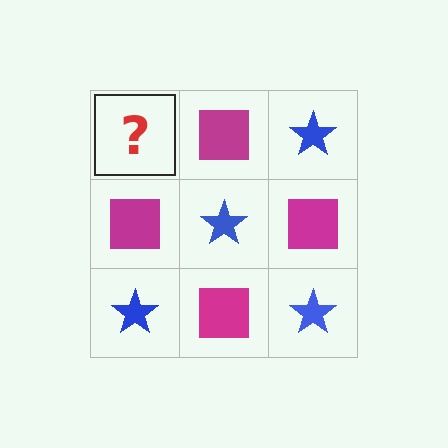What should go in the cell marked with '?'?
The missing cell should contain a blue star.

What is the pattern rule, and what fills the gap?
The rule is that it alternates blue star and magenta square in a checkerboard pattern. The gap should be filled with a blue star.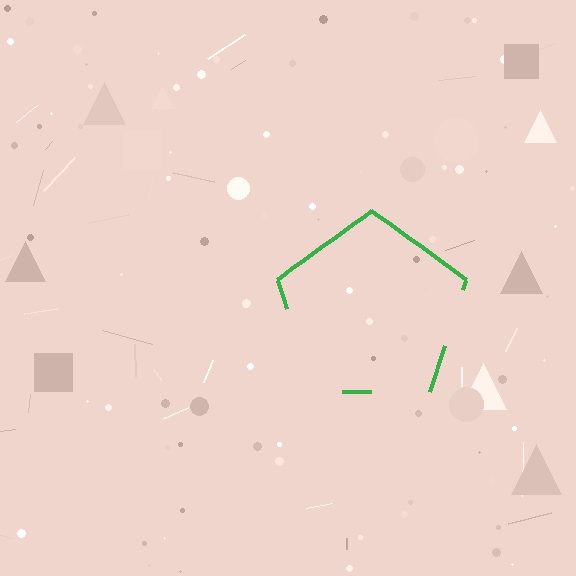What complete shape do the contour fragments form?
The contour fragments form a pentagon.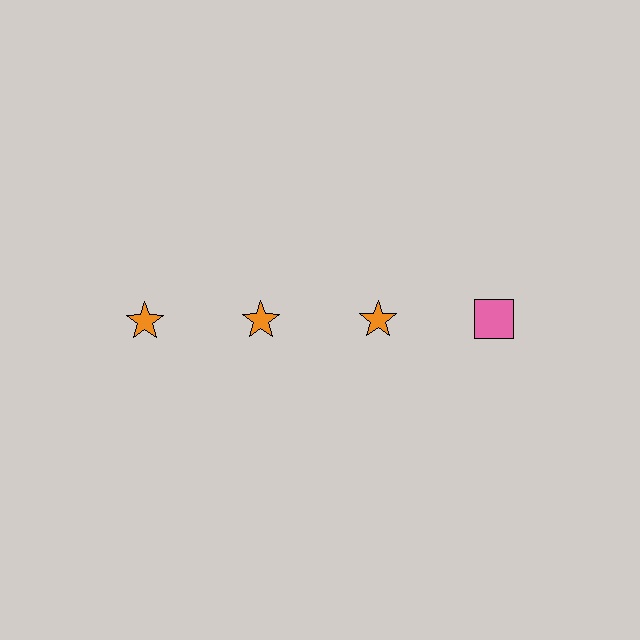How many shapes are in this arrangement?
There are 4 shapes arranged in a grid pattern.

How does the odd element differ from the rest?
It differs in both color (pink instead of orange) and shape (square instead of star).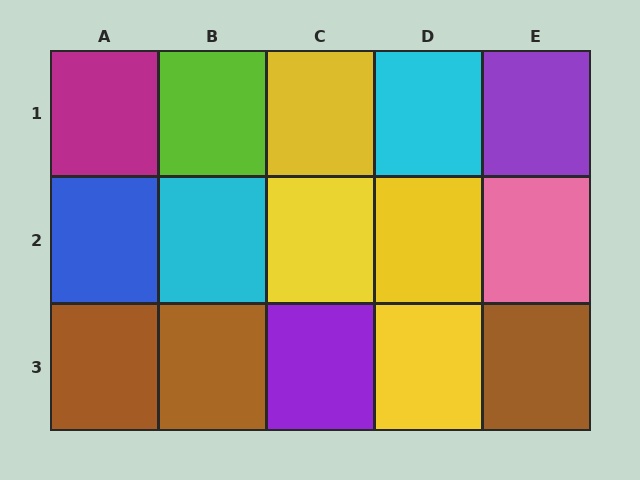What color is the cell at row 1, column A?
Magenta.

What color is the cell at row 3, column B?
Brown.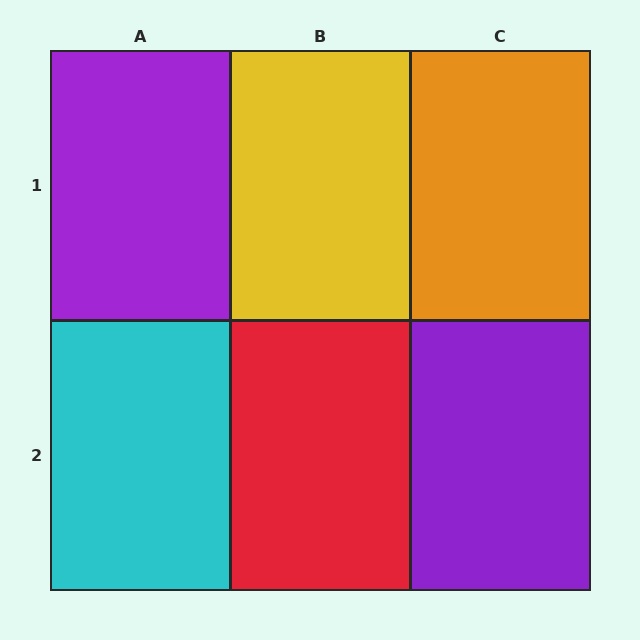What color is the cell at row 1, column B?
Yellow.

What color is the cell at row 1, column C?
Orange.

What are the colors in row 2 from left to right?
Cyan, red, purple.